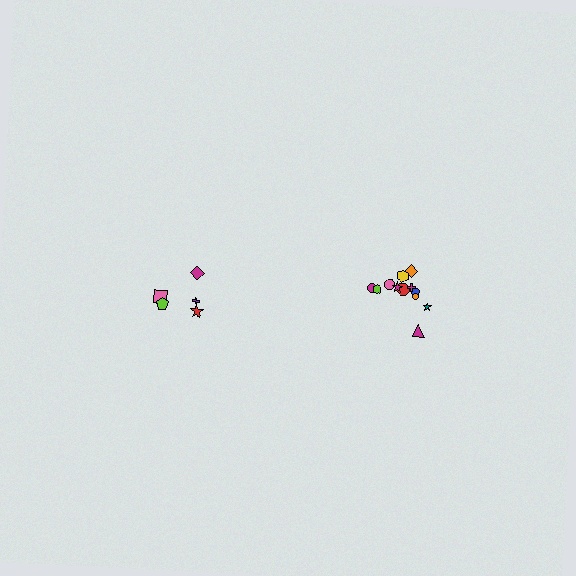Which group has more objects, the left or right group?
The right group.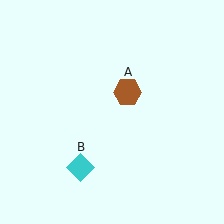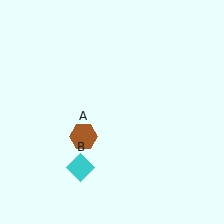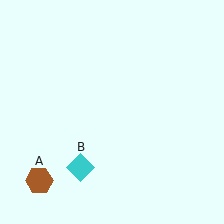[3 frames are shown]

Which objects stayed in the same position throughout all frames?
Cyan diamond (object B) remained stationary.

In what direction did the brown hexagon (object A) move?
The brown hexagon (object A) moved down and to the left.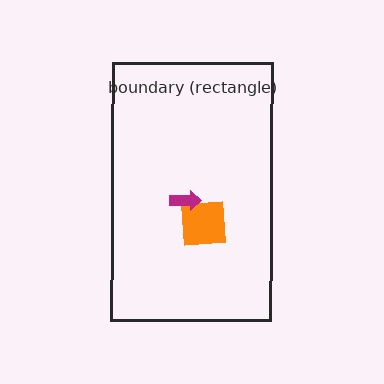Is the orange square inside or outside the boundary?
Inside.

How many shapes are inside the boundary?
2 inside, 0 outside.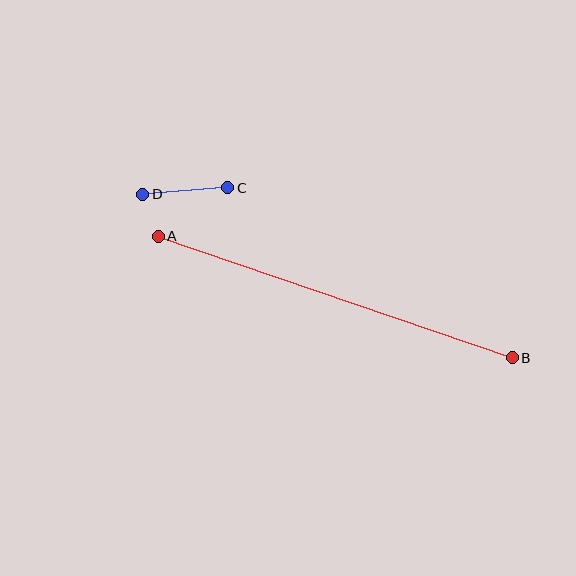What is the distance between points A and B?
The distance is approximately 374 pixels.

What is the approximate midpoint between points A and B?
The midpoint is at approximately (335, 297) pixels.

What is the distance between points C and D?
The distance is approximately 85 pixels.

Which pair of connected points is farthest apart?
Points A and B are farthest apart.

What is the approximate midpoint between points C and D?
The midpoint is at approximately (185, 191) pixels.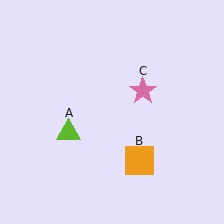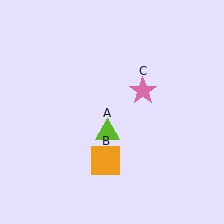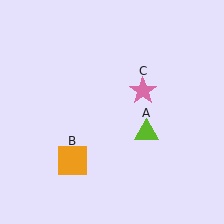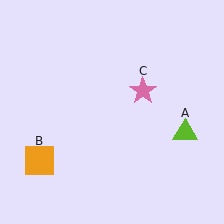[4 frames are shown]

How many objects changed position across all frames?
2 objects changed position: lime triangle (object A), orange square (object B).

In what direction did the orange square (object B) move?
The orange square (object B) moved left.